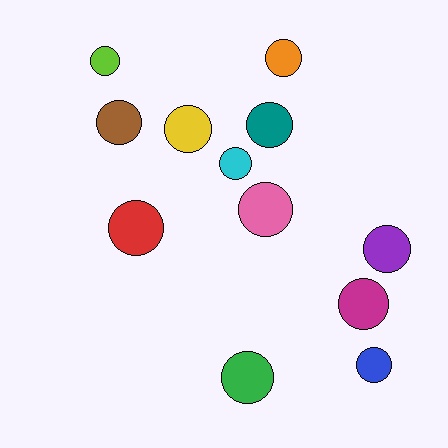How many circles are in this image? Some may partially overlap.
There are 12 circles.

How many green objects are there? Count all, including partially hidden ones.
There is 1 green object.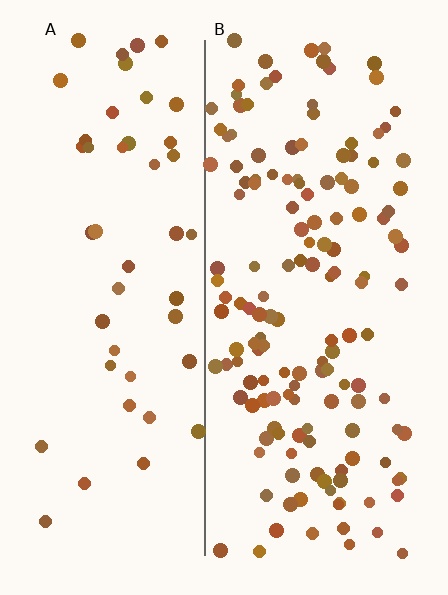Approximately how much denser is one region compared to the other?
Approximately 3.1× — region B over region A.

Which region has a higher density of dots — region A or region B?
B (the right).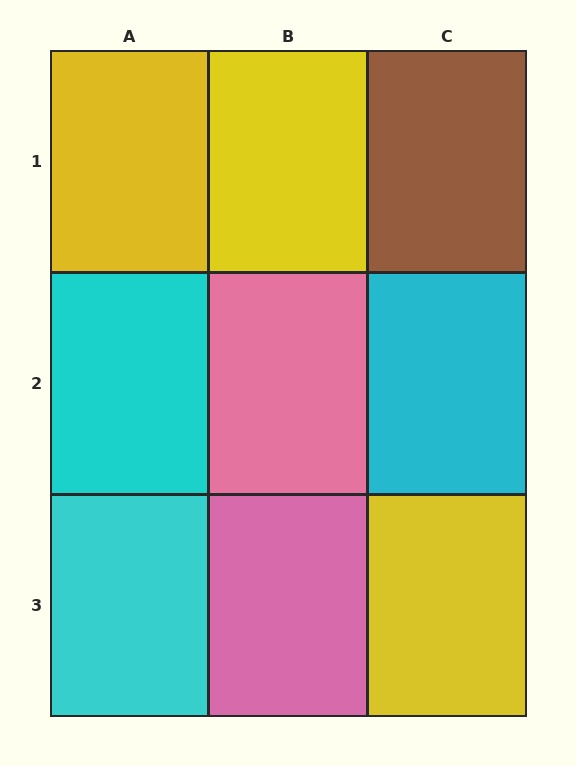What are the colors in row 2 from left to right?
Cyan, pink, cyan.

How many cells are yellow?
3 cells are yellow.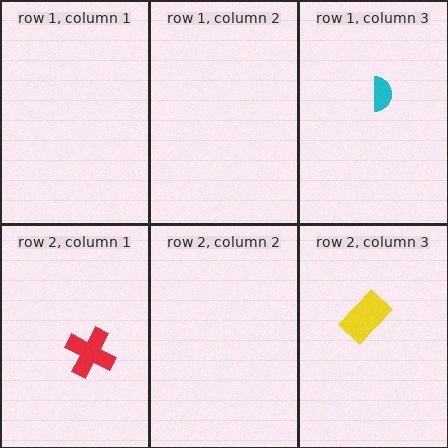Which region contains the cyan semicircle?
The row 1, column 3 region.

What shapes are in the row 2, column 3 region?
The yellow rectangle.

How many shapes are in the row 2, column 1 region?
1.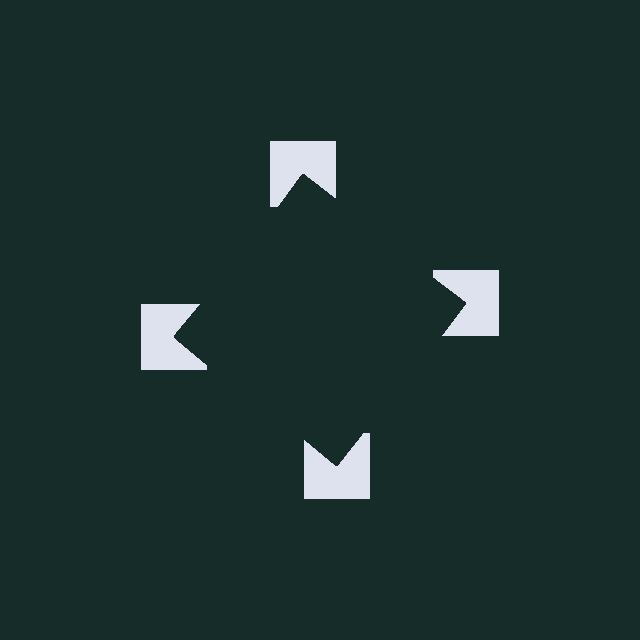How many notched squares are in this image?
There are 4 — one at each vertex of the illusory square.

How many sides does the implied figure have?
4 sides.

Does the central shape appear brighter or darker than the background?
It typically appears slightly darker than the background, even though no actual brightness change is drawn.